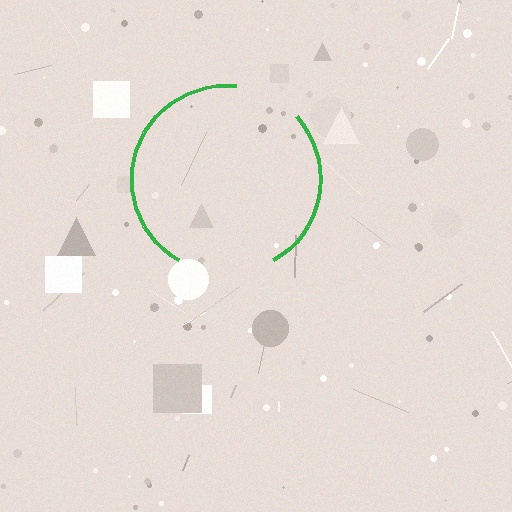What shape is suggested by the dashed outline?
The dashed outline suggests a circle.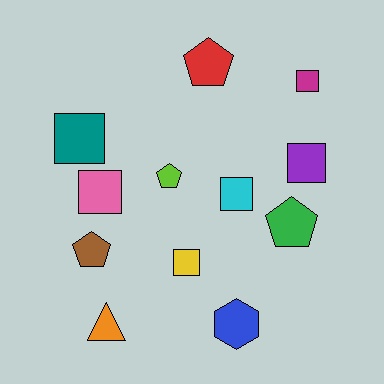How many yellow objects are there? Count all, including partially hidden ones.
There is 1 yellow object.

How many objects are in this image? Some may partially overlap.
There are 12 objects.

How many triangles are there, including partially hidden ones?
There is 1 triangle.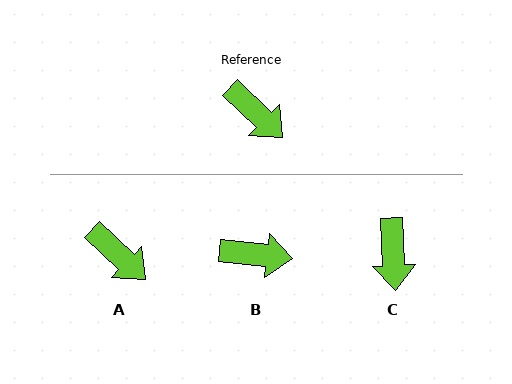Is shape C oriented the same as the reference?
No, it is off by about 43 degrees.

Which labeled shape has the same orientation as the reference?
A.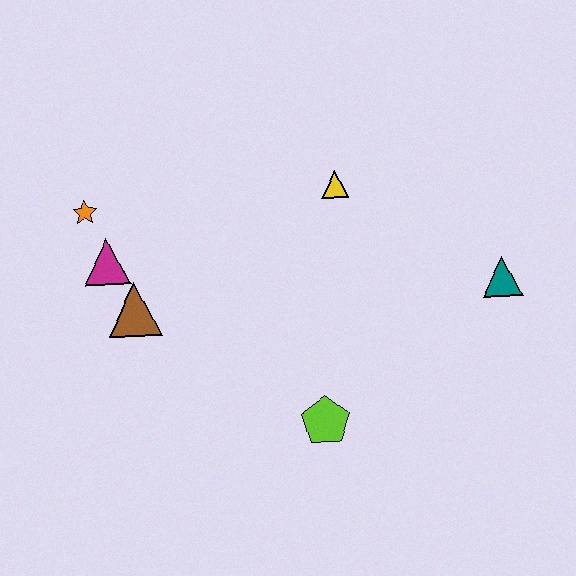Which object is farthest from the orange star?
The teal triangle is farthest from the orange star.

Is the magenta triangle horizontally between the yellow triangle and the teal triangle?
No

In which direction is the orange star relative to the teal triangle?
The orange star is to the left of the teal triangle.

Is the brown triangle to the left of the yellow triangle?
Yes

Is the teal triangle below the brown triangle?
No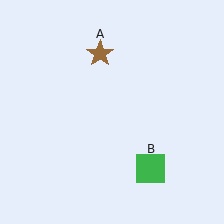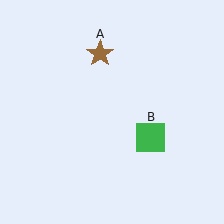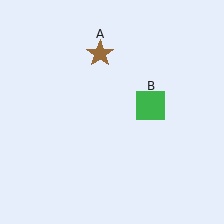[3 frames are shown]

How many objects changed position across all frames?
1 object changed position: green square (object B).